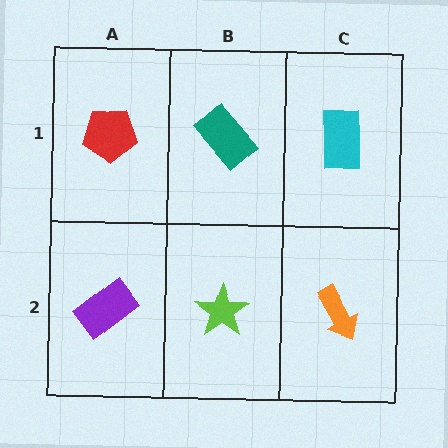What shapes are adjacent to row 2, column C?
A cyan rectangle (row 1, column C), a lime star (row 2, column B).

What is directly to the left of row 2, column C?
A lime star.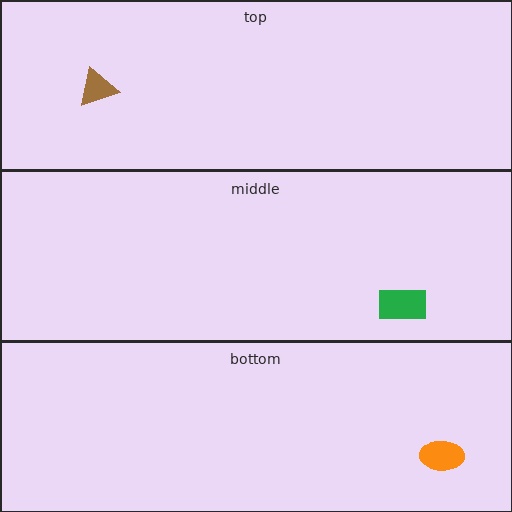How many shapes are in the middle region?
1.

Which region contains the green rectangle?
The middle region.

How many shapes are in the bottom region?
1.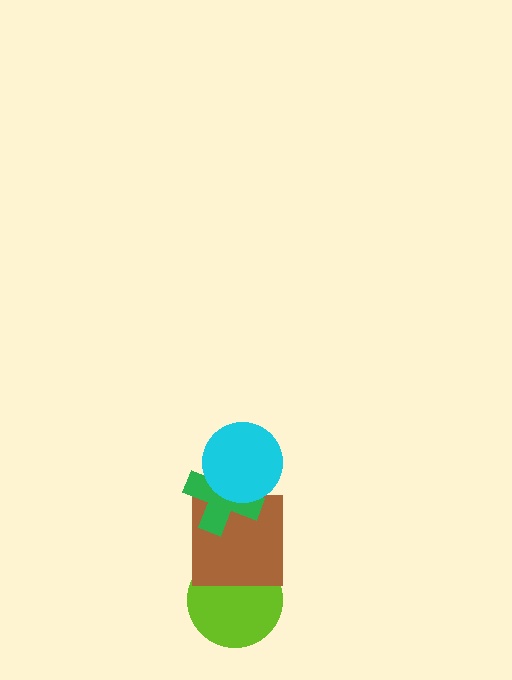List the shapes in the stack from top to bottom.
From top to bottom: the cyan circle, the green cross, the brown square, the lime circle.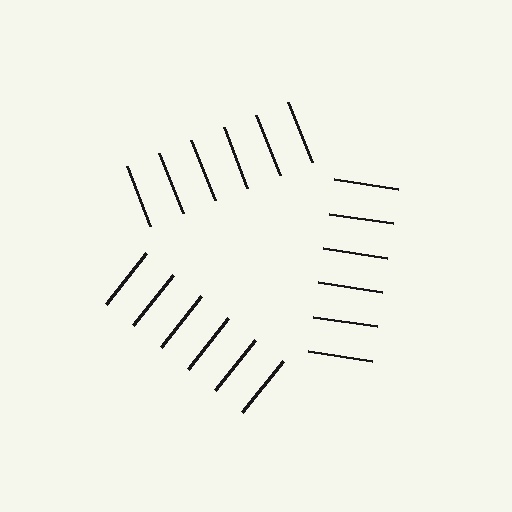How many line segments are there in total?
18 — 6 along each of the 3 edges.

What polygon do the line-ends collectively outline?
An illusory triangle — the line segments terminate on its edges but no continuous stroke is drawn.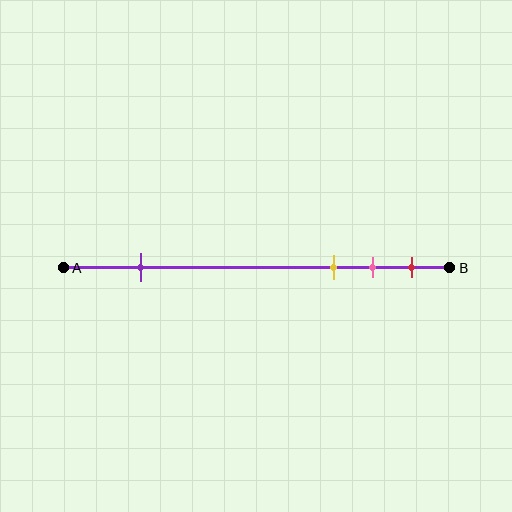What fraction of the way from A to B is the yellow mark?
The yellow mark is approximately 70% (0.7) of the way from A to B.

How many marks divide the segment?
There are 4 marks dividing the segment.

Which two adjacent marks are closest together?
The pink and red marks are the closest adjacent pair.